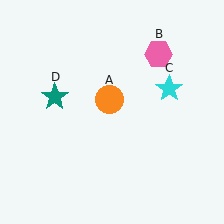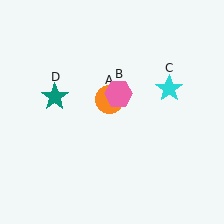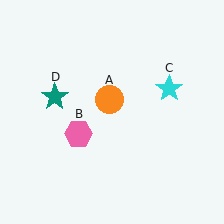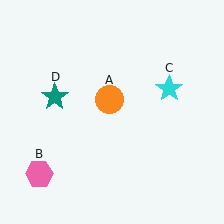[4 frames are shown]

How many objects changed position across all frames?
1 object changed position: pink hexagon (object B).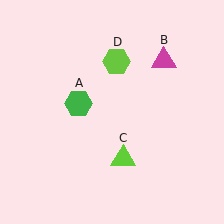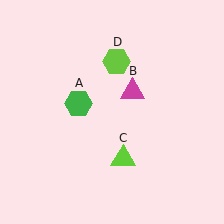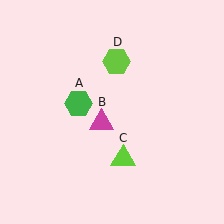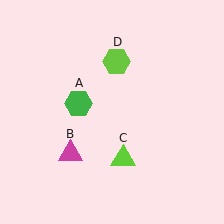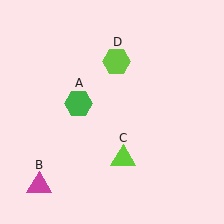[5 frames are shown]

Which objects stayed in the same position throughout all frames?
Green hexagon (object A) and lime triangle (object C) and lime hexagon (object D) remained stationary.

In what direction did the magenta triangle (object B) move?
The magenta triangle (object B) moved down and to the left.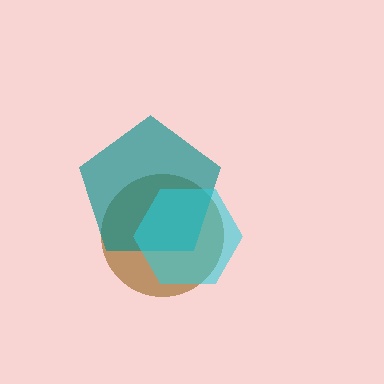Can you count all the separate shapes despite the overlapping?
Yes, there are 3 separate shapes.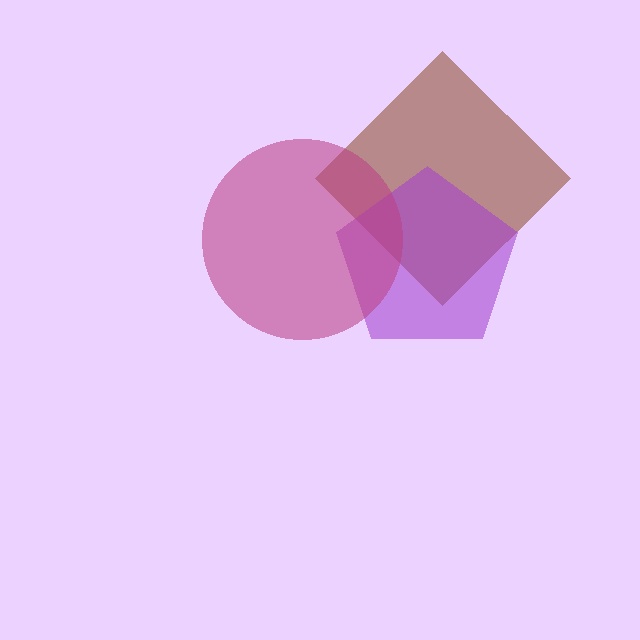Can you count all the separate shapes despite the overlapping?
Yes, there are 3 separate shapes.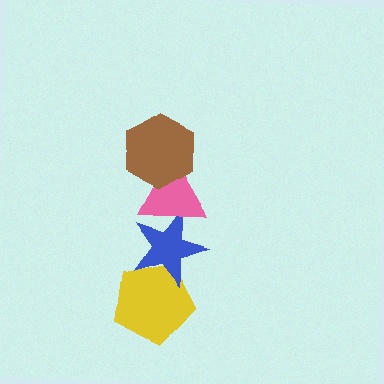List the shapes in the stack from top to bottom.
From top to bottom: the brown hexagon, the pink triangle, the blue star, the yellow pentagon.